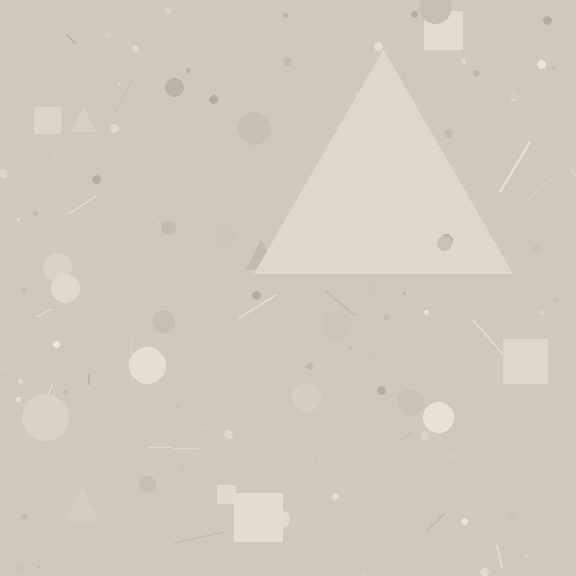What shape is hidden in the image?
A triangle is hidden in the image.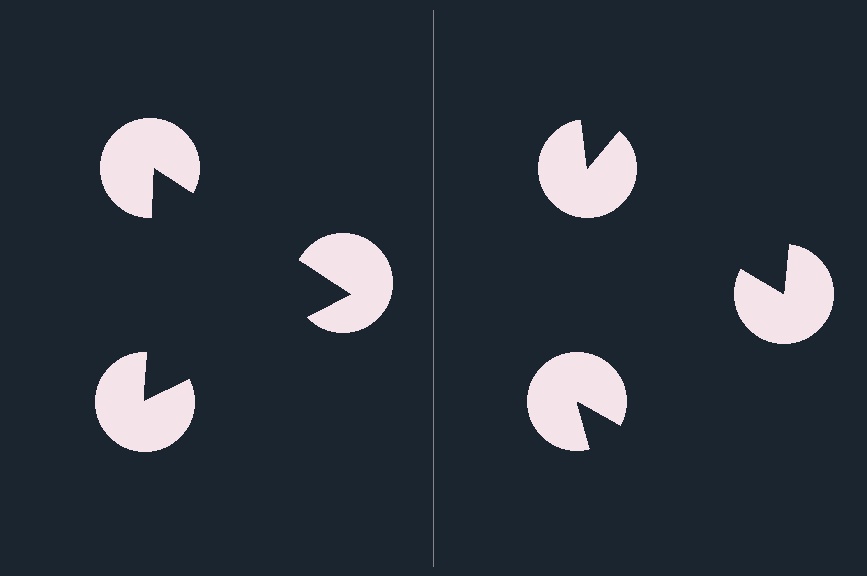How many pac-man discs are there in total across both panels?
6 — 3 on each side.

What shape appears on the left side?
An illusory triangle.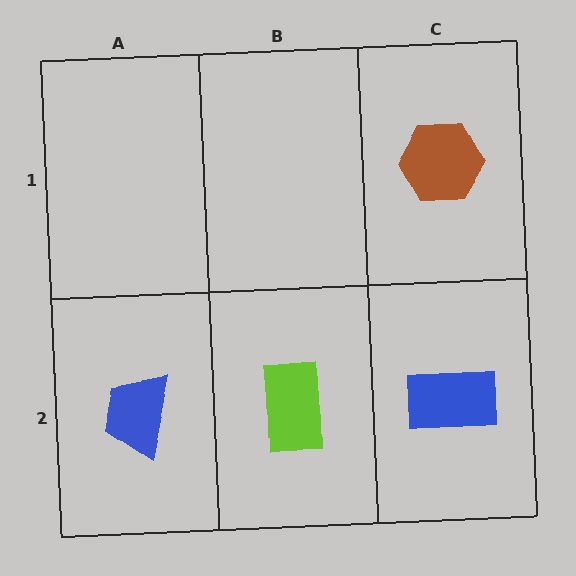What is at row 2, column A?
A blue trapezoid.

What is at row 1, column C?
A brown hexagon.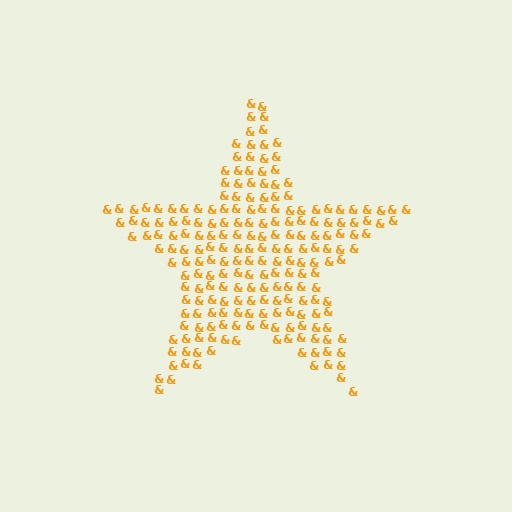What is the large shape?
The large shape is a star.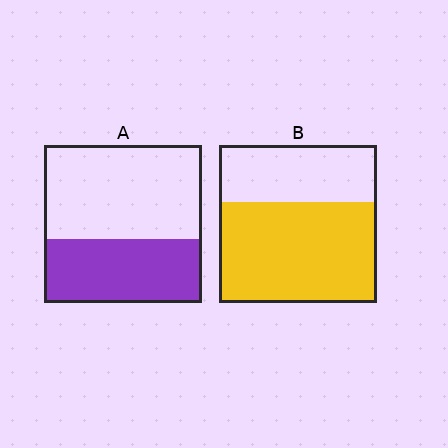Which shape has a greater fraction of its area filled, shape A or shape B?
Shape B.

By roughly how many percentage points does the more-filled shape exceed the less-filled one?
By roughly 25 percentage points (B over A).